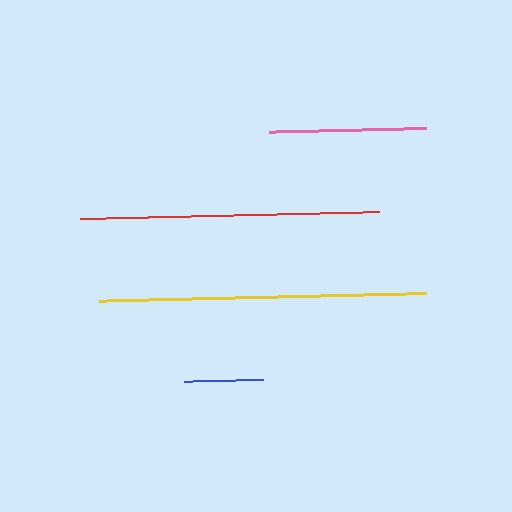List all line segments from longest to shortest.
From longest to shortest: yellow, red, pink, blue.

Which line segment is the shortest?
The blue line is the shortest at approximately 78 pixels.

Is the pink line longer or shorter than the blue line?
The pink line is longer than the blue line.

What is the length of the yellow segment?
The yellow segment is approximately 327 pixels long.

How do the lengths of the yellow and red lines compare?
The yellow and red lines are approximately the same length.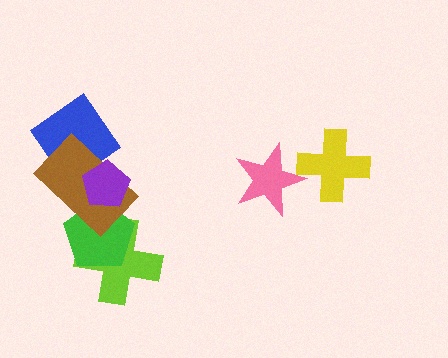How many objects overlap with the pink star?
1 object overlaps with the pink star.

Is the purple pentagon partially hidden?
No, no other shape covers it.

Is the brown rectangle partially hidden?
Yes, it is partially covered by another shape.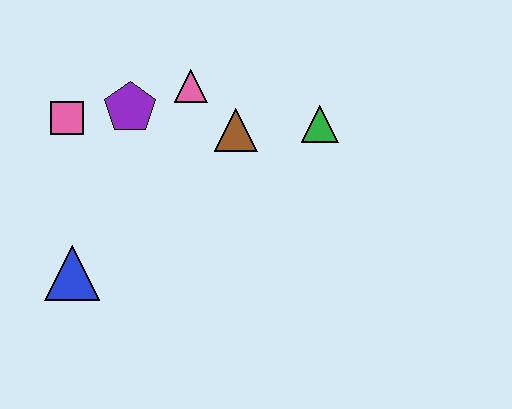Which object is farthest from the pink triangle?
The blue triangle is farthest from the pink triangle.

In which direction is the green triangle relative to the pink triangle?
The green triangle is to the right of the pink triangle.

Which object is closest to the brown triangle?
The pink triangle is closest to the brown triangle.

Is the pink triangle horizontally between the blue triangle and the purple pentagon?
No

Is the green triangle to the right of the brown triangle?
Yes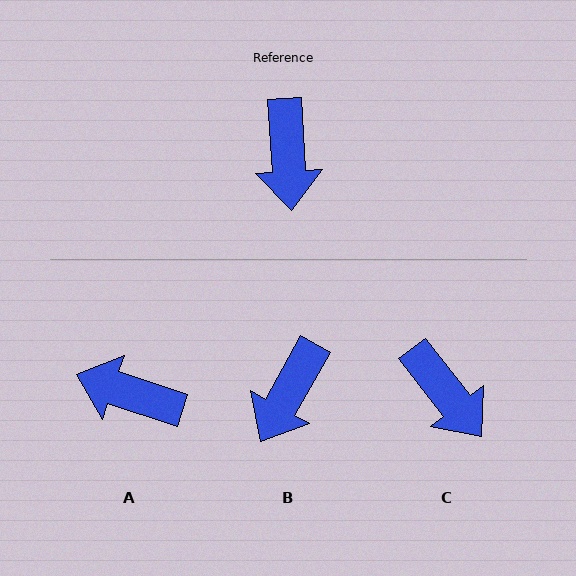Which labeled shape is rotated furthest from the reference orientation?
A, about 113 degrees away.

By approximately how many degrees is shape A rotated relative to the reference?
Approximately 113 degrees clockwise.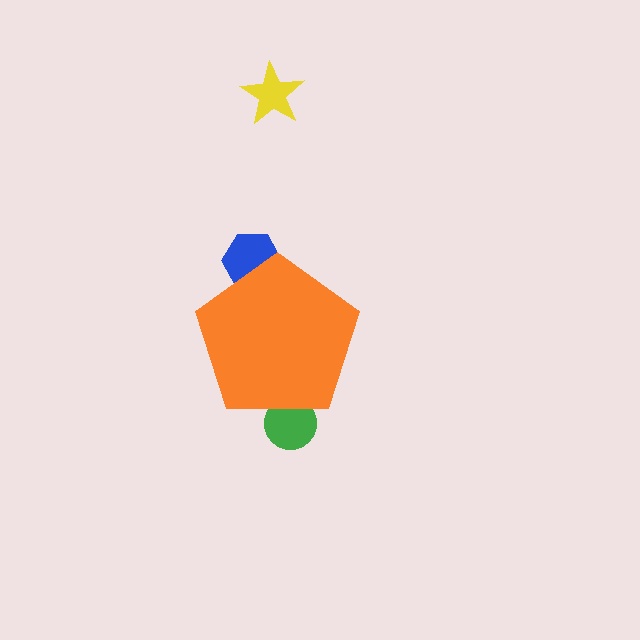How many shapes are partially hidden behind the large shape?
2 shapes are partially hidden.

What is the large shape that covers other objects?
An orange pentagon.